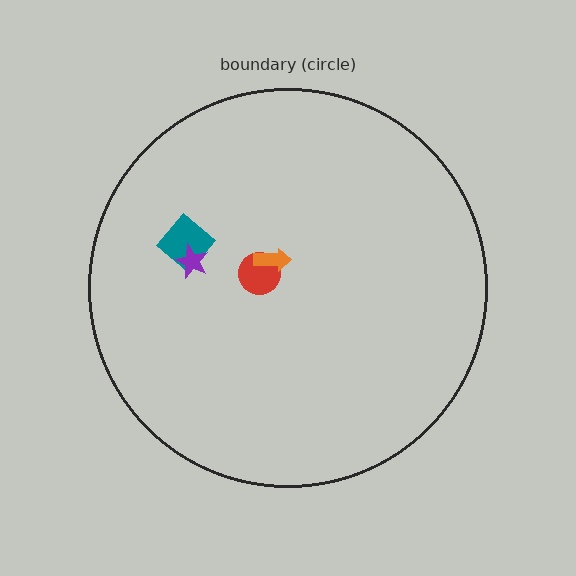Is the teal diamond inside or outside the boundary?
Inside.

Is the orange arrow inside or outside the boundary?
Inside.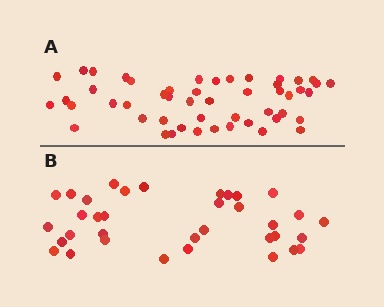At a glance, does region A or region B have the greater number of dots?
Region A (the top region) has more dots.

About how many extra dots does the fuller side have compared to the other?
Region A has approximately 15 more dots than region B.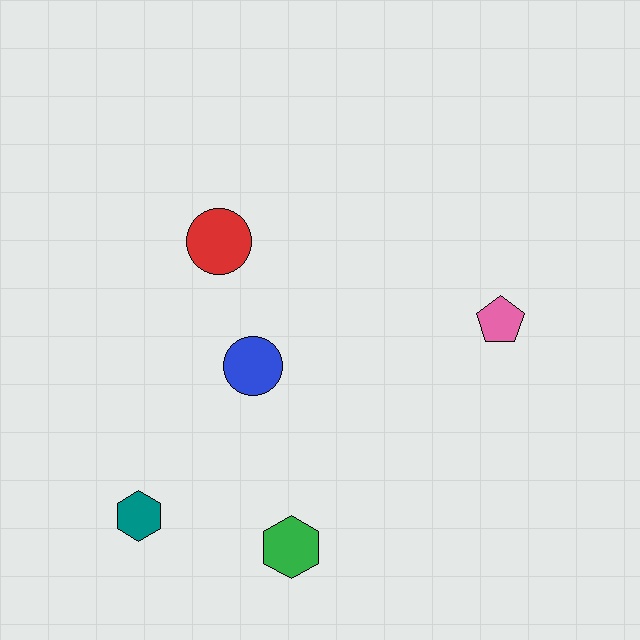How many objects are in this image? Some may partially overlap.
There are 5 objects.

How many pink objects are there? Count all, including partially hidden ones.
There is 1 pink object.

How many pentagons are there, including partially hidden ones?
There is 1 pentagon.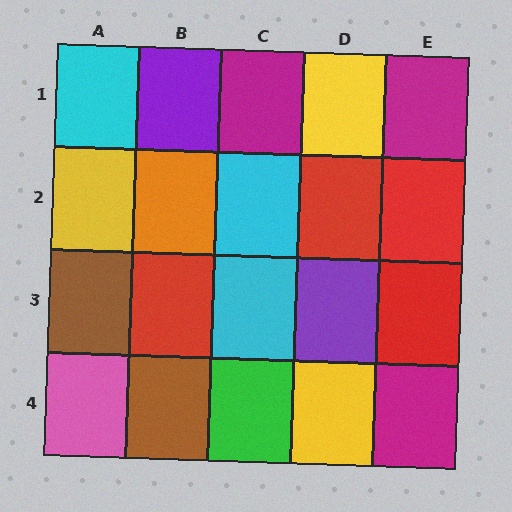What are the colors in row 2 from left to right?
Yellow, orange, cyan, red, red.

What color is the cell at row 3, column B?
Red.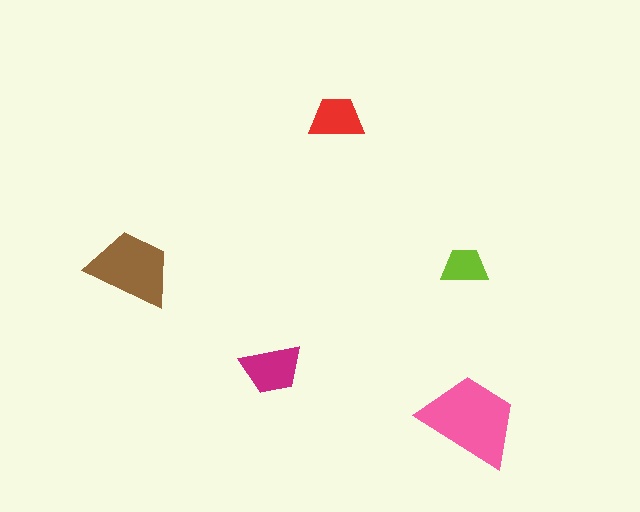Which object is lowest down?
The pink trapezoid is bottommost.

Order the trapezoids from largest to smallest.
the pink one, the brown one, the magenta one, the red one, the lime one.